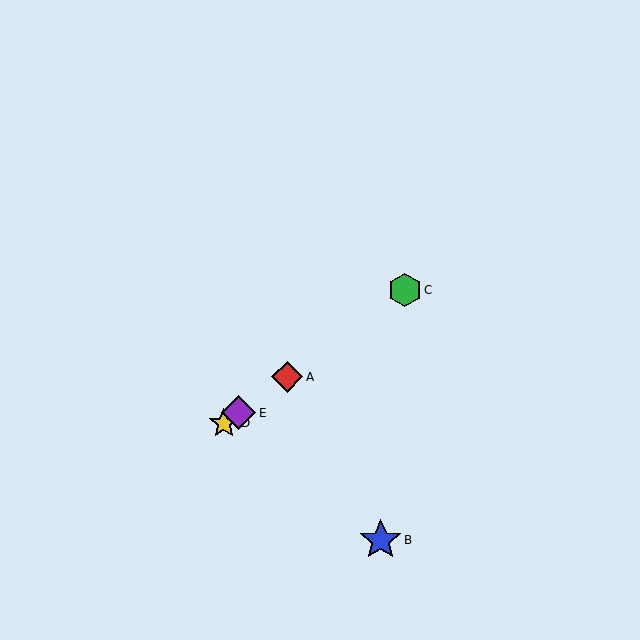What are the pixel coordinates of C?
Object C is at (405, 290).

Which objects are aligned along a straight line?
Objects A, C, D, E are aligned along a straight line.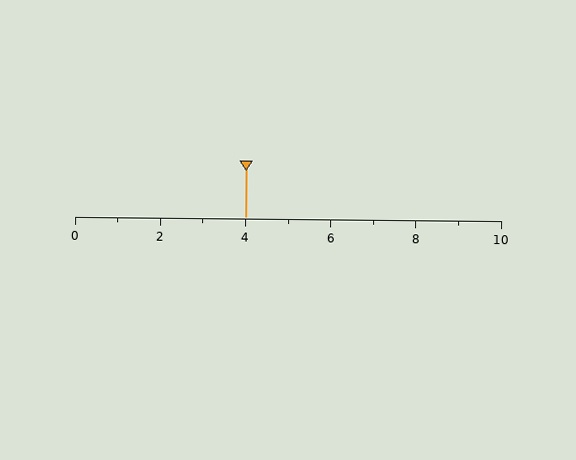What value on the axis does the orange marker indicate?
The marker indicates approximately 4.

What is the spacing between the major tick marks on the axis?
The major ticks are spaced 2 apart.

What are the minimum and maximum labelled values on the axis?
The axis runs from 0 to 10.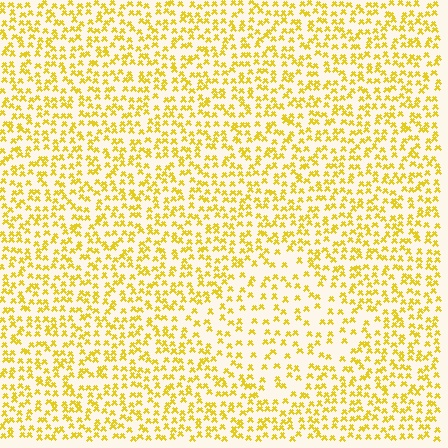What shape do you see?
I see a diamond.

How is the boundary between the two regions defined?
The boundary is defined by a change in element density (approximately 1.8x ratio). All elements are the same color, size, and shape.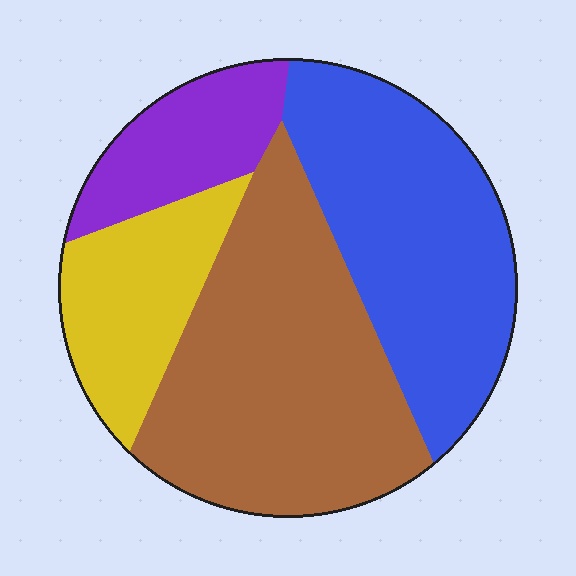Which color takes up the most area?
Brown, at roughly 40%.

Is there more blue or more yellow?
Blue.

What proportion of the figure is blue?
Blue covers around 30% of the figure.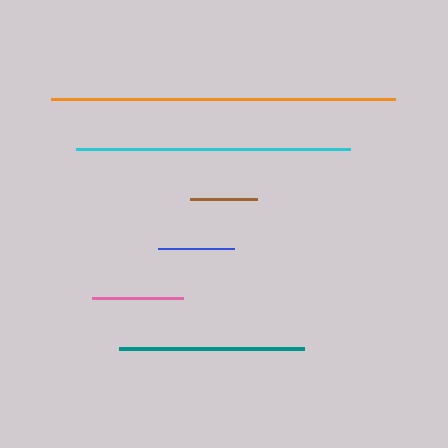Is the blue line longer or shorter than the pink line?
The pink line is longer than the blue line.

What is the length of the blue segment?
The blue segment is approximately 75 pixels long.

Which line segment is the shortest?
The brown line is the shortest at approximately 67 pixels.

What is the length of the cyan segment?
The cyan segment is approximately 273 pixels long.